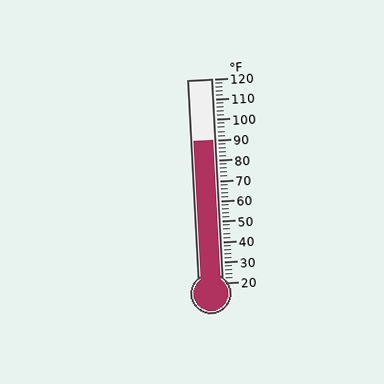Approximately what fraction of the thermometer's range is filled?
The thermometer is filled to approximately 70% of its range.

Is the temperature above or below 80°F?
The temperature is above 80°F.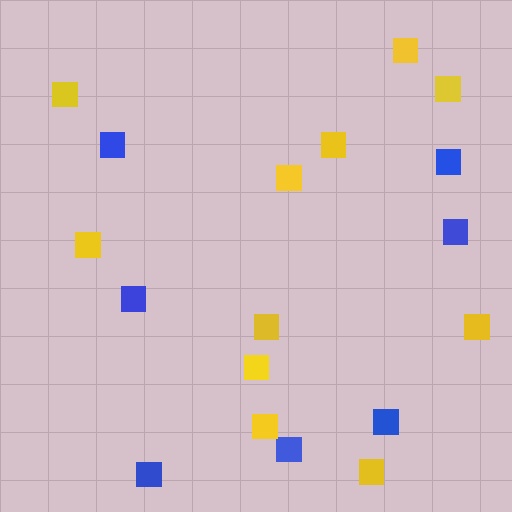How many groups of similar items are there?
There are 2 groups: one group of blue squares (7) and one group of yellow squares (11).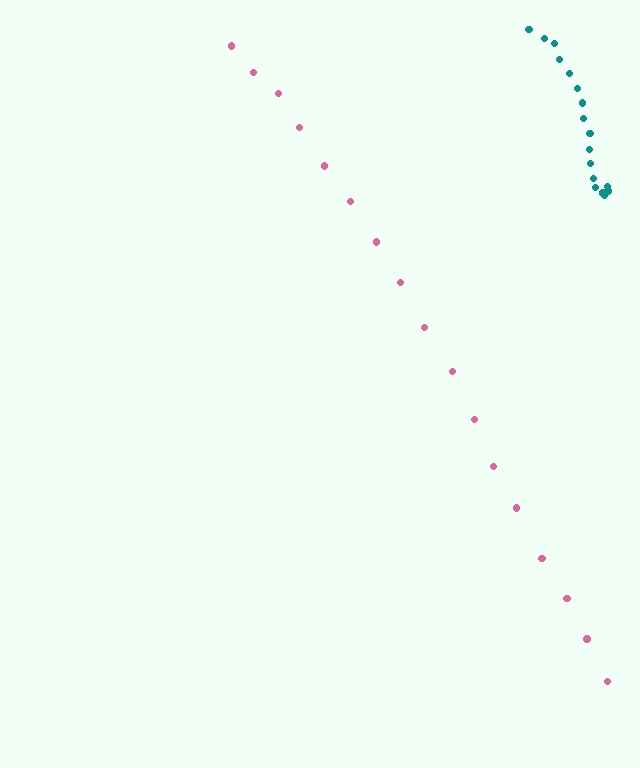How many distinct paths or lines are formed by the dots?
There are 2 distinct paths.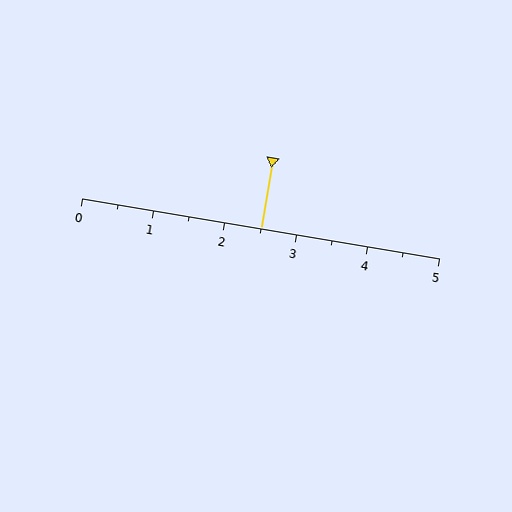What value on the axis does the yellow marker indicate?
The marker indicates approximately 2.5.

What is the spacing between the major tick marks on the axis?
The major ticks are spaced 1 apart.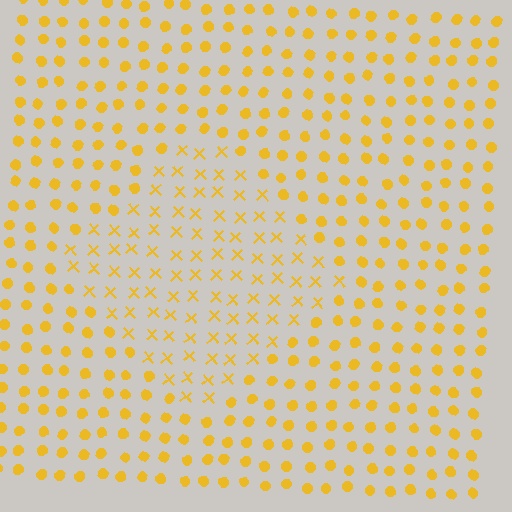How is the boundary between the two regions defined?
The boundary is defined by a change in element shape: X marks inside vs. circles outside. All elements share the same color and spacing.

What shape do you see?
I see a diamond.